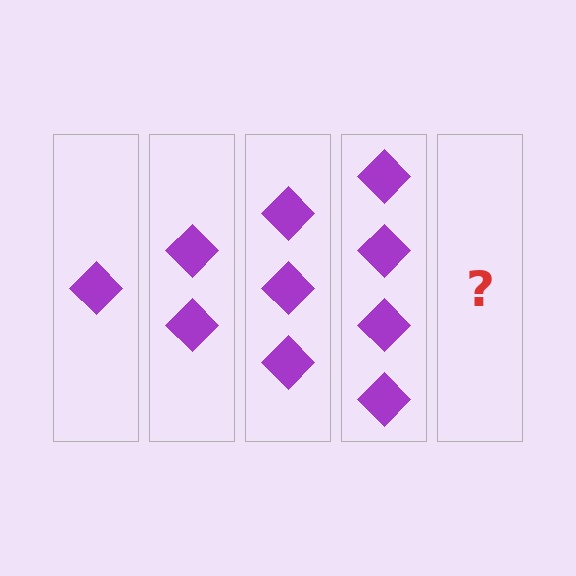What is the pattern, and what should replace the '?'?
The pattern is that each step adds one more diamond. The '?' should be 5 diamonds.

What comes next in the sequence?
The next element should be 5 diamonds.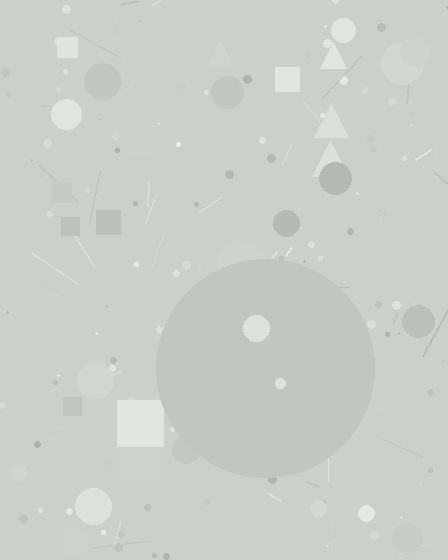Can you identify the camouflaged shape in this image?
The camouflaged shape is a circle.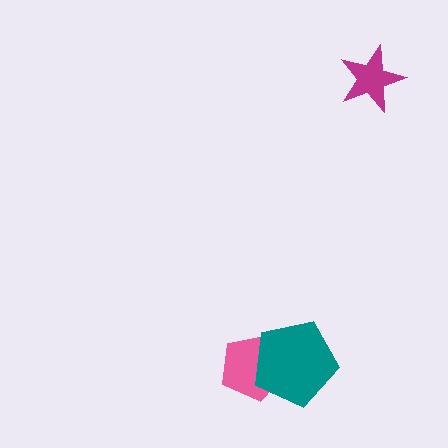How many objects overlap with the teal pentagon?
1 object overlaps with the teal pentagon.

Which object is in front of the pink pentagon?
The teal pentagon is in front of the pink pentagon.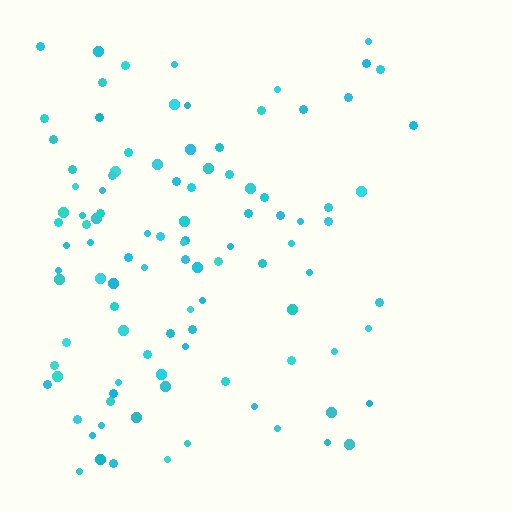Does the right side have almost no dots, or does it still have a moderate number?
Still a moderate number, just noticeably fewer than the left.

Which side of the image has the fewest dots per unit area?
The right.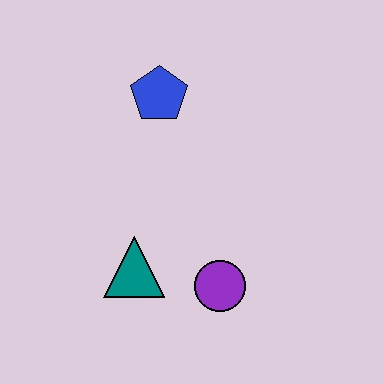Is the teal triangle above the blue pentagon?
No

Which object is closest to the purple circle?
The teal triangle is closest to the purple circle.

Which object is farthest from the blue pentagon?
The purple circle is farthest from the blue pentagon.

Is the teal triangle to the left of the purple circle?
Yes